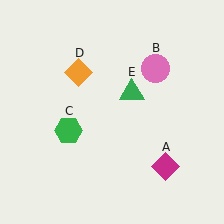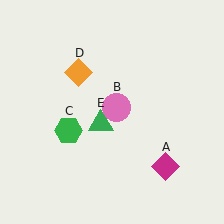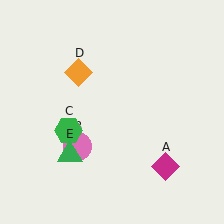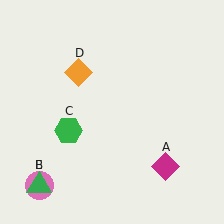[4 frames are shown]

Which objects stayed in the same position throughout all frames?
Magenta diamond (object A) and green hexagon (object C) and orange diamond (object D) remained stationary.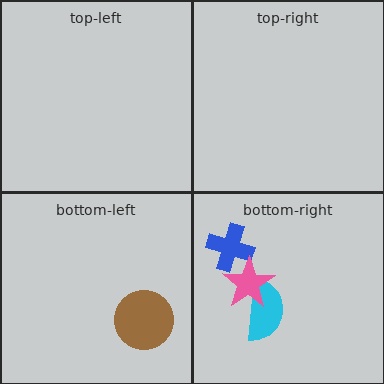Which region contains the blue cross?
The bottom-right region.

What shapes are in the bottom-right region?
The blue cross, the cyan semicircle, the pink star.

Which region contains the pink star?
The bottom-right region.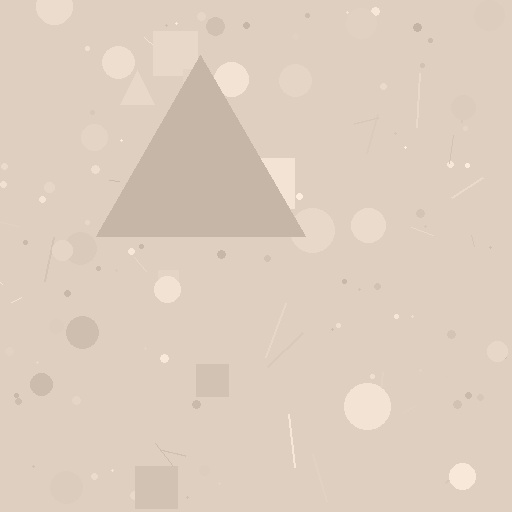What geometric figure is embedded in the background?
A triangle is embedded in the background.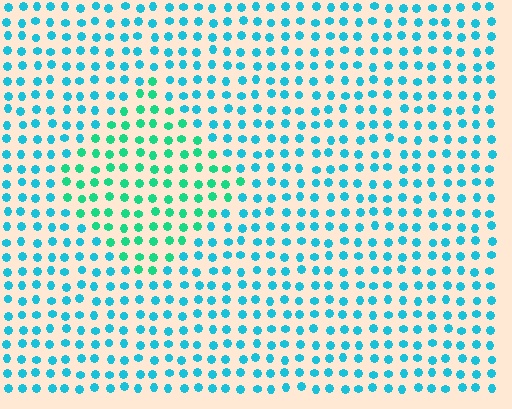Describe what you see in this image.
The image is filled with small cyan elements in a uniform arrangement. A diamond-shaped region is visible where the elements are tinted to a slightly different hue, forming a subtle color boundary.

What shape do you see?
I see a diamond.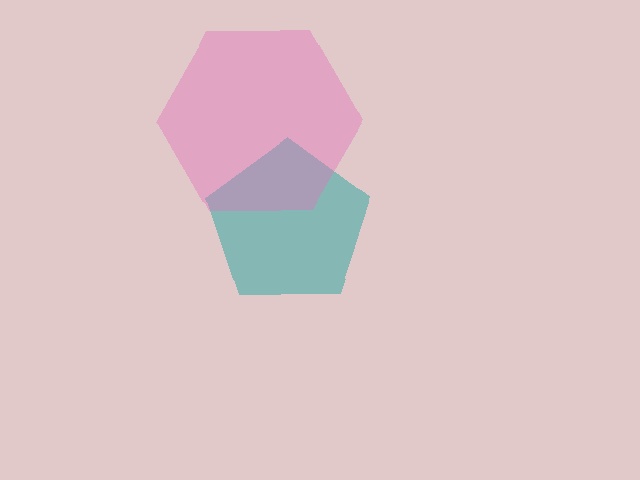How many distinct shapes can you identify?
There are 2 distinct shapes: a teal pentagon, a pink hexagon.